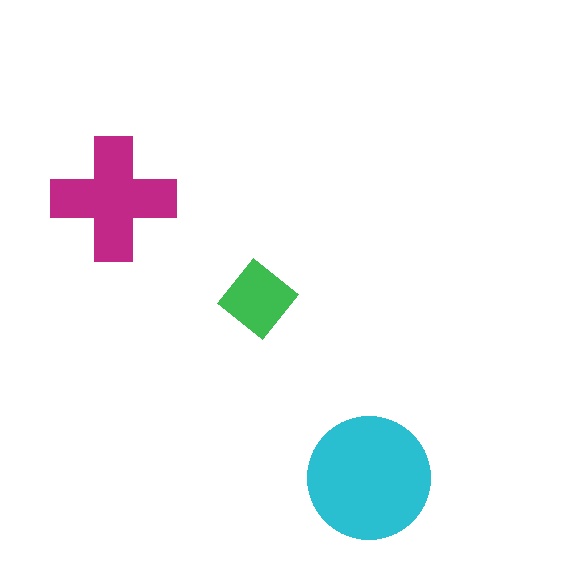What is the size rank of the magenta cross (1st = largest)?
2nd.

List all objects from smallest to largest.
The green diamond, the magenta cross, the cyan circle.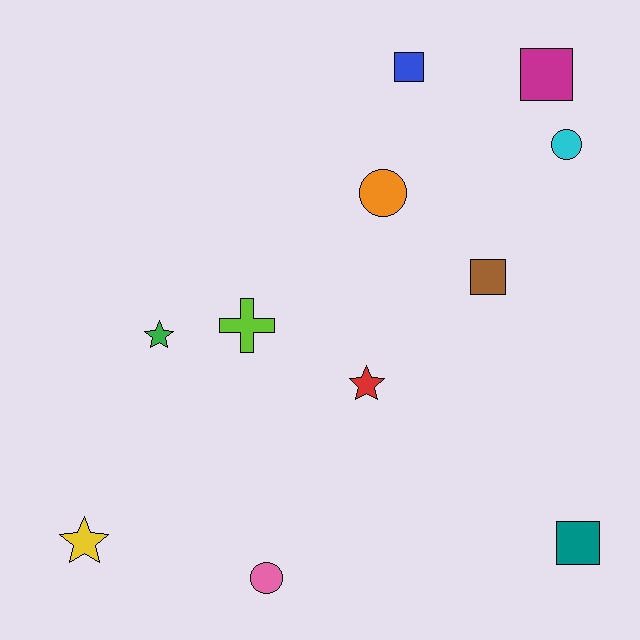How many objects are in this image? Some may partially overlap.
There are 11 objects.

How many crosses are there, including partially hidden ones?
There is 1 cross.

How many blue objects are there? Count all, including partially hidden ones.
There is 1 blue object.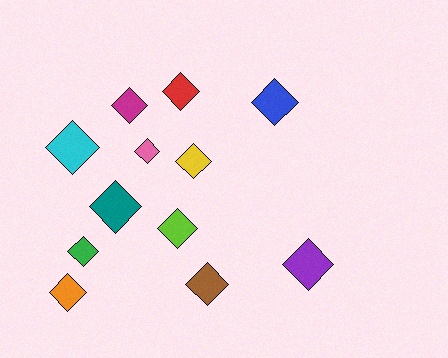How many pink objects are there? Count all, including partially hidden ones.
There is 1 pink object.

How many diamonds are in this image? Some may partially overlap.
There are 12 diamonds.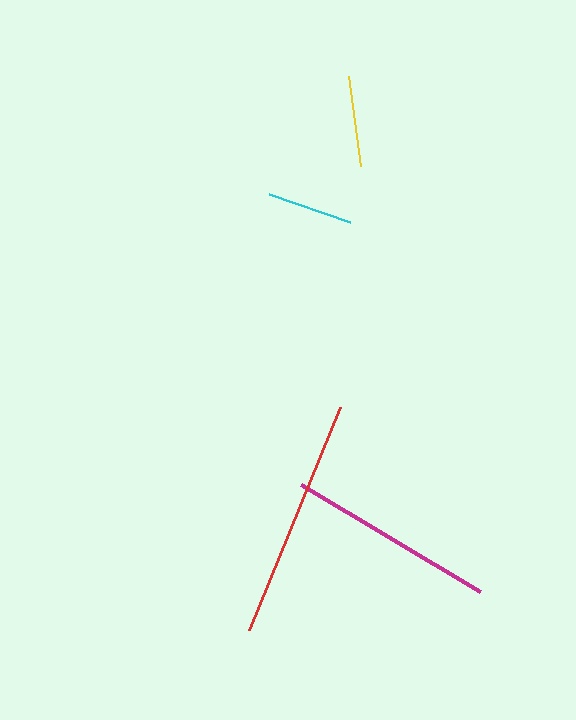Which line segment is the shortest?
The cyan line is the shortest at approximately 86 pixels.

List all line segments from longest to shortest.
From longest to shortest: red, magenta, yellow, cyan.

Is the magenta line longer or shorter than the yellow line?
The magenta line is longer than the yellow line.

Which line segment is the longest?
The red line is the longest at approximately 241 pixels.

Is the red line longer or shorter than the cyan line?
The red line is longer than the cyan line.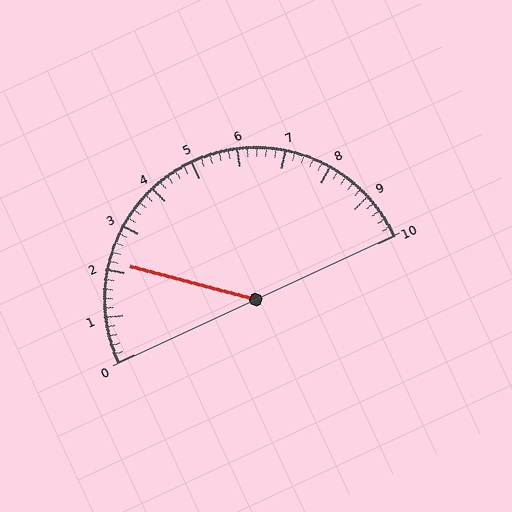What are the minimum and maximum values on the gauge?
The gauge ranges from 0 to 10.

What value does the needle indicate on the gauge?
The needle indicates approximately 2.2.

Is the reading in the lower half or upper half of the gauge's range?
The reading is in the lower half of the range (0 to 10).